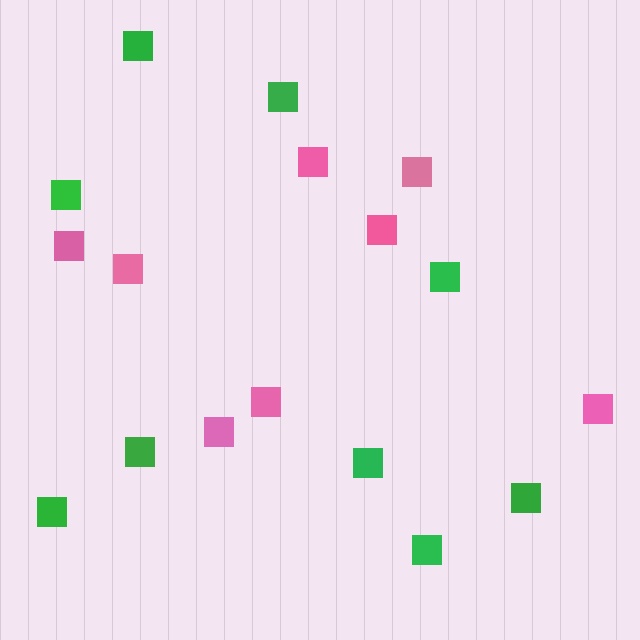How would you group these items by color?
There are 2 groups: one group of pink squares (8) and one group of green squares (9).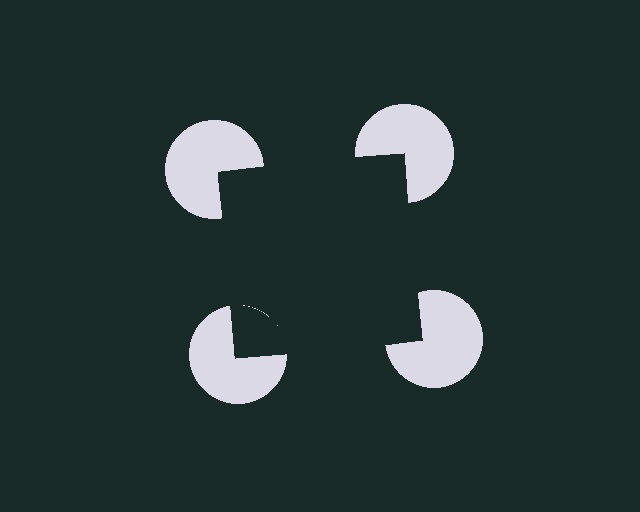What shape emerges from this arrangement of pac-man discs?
An illusory square — its edges are inferred from the aligned wedge cuts in the pac-man discs, not physically drawn.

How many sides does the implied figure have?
4 sides.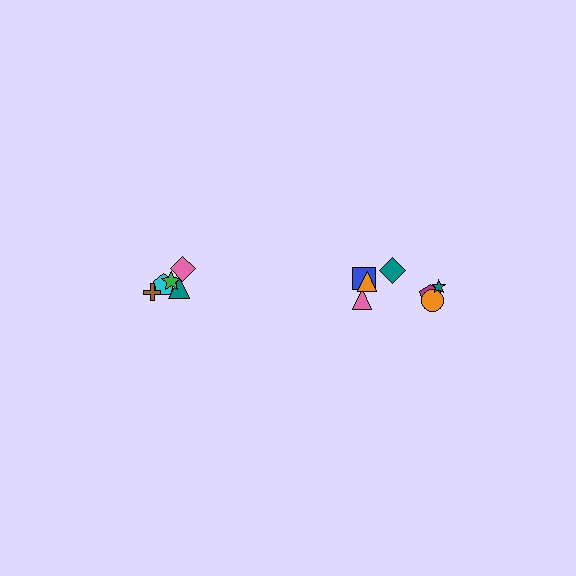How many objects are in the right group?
There are 7 objects.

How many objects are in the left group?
There are 5 objects.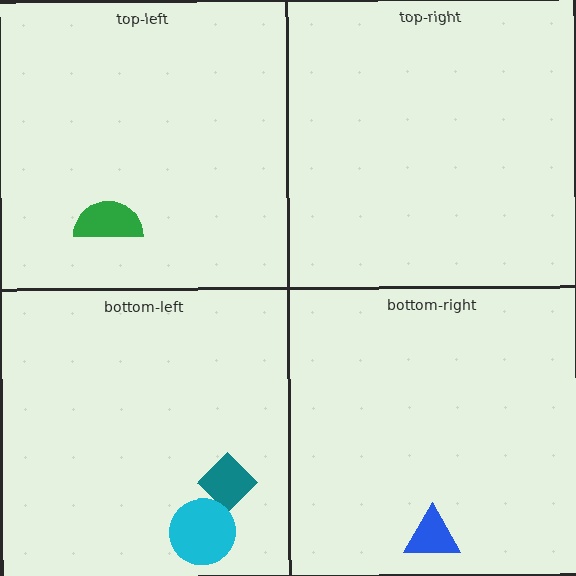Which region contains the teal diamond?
The bottom-left region.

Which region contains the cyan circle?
The bottom-left region.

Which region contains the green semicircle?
The top-left region.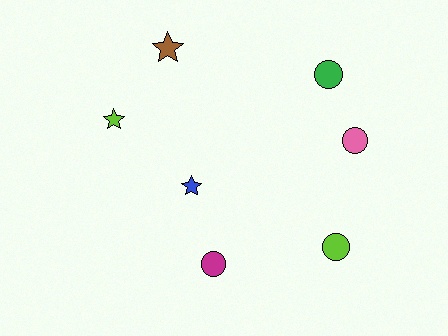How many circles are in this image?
There are 4 circles.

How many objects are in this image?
There are 7 objects.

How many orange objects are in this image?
There are no orange objects.